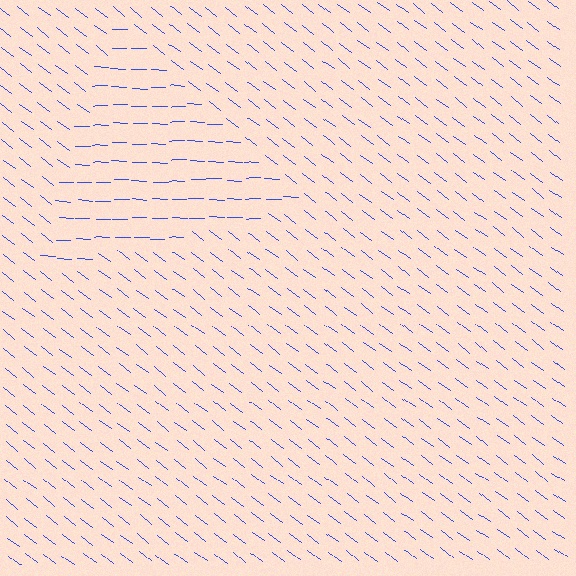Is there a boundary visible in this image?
Yes, there is a texture boundary formed by a change in line orientation.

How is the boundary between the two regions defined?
The boundary is defined purely by a change in line orientation (approximately 35 degrees difference). All lines are the same color and thickness.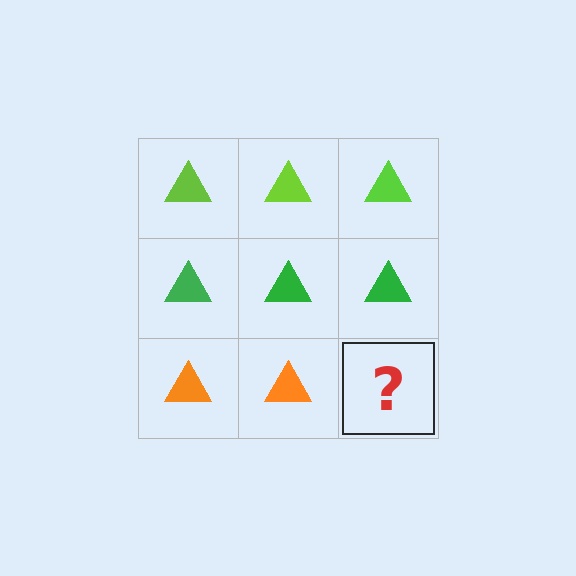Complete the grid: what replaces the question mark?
The question mark should be replaced with an orange triangle.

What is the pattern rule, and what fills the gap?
The rule is that each row has a consistent color. The gap should be filled with an orange triangle.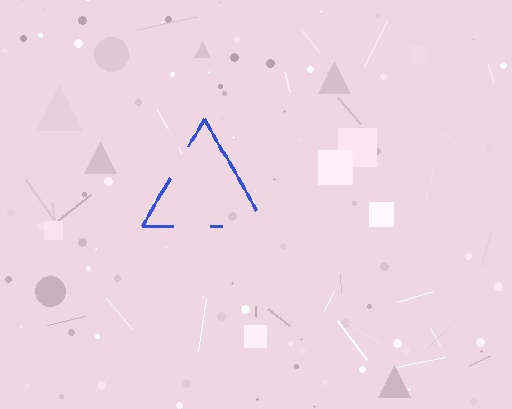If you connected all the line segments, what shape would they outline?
They would outline a triangle.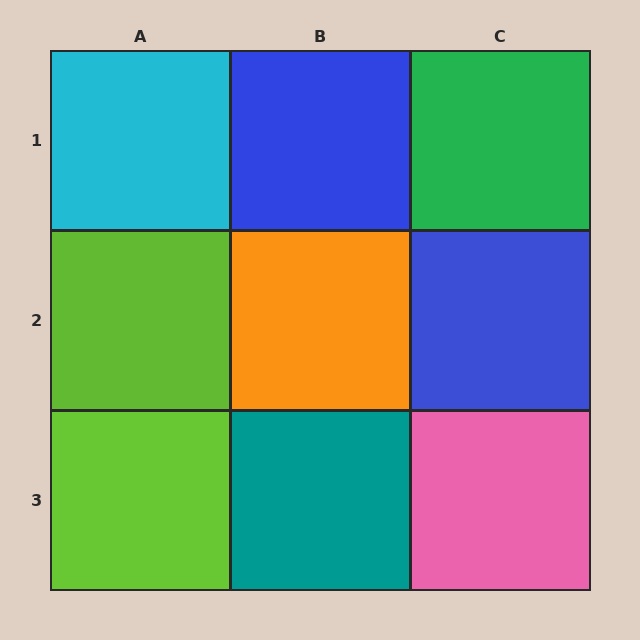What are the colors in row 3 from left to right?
Lime, teal, pink.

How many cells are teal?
1 cell is teal.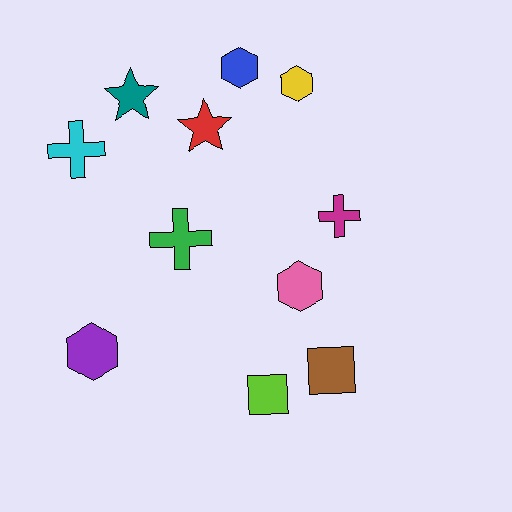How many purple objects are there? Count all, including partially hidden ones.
There is 1 purple object.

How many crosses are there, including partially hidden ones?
There are 3 crosses.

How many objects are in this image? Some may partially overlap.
There are 11 objects.